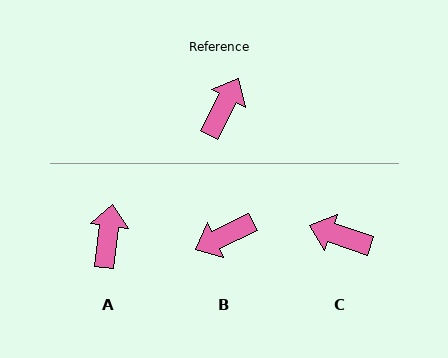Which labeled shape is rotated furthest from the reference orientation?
B, about 143 degrees away.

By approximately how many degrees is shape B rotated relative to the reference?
Approximately 143 degrees counter-clockwise.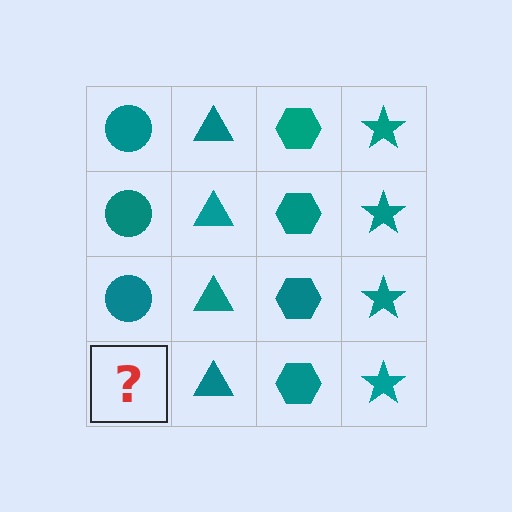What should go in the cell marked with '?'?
The missing cell should contain a teal circle.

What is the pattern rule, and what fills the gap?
The rule is that each column has a consistent shape. The gap should be filled with a teal circle.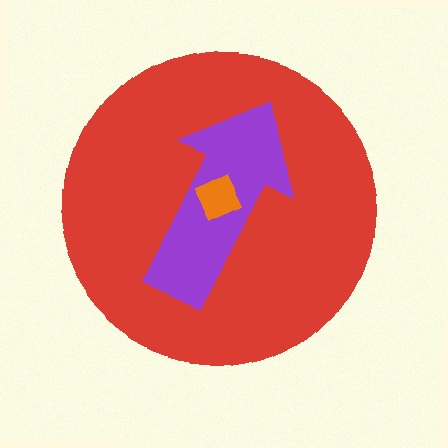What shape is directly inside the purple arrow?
The orange square.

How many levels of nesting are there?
3.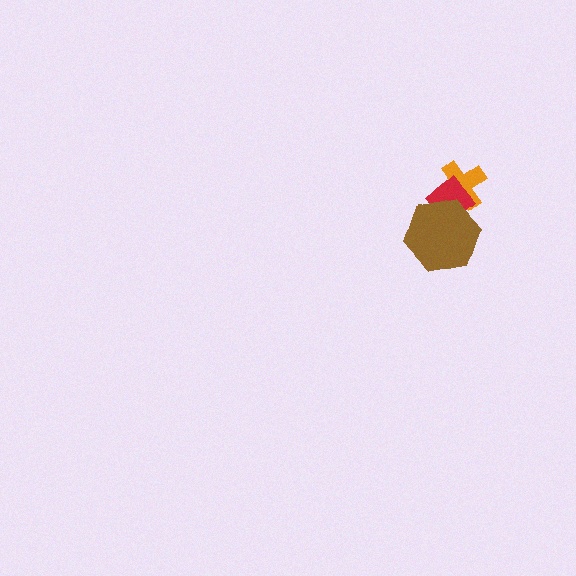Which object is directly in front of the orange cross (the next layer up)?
The red diamond is directly in front of the orange cross.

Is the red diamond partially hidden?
Yes, it is partially covered by another shape.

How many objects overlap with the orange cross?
2 objects overlap with the orange cross.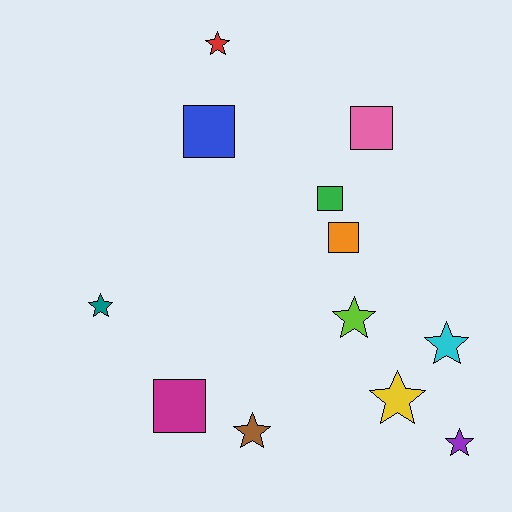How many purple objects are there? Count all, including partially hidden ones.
There is 1 purple object.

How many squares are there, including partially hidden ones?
There are 5 squares.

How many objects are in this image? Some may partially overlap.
There are 12 objects.